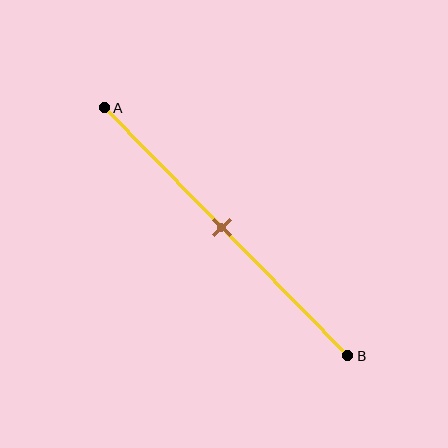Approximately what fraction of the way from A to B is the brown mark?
The brown mark is approximately 50% of the way from A to B.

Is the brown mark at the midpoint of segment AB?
Yes, the mark is approximately at the midpoint.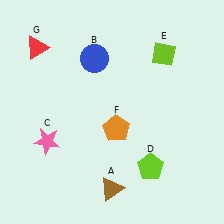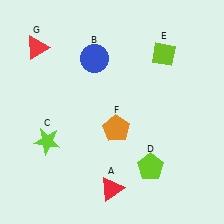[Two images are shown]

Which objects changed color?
A changed from brown to red. C changed from pink to lime.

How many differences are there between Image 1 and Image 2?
There are 2 differences between the two images.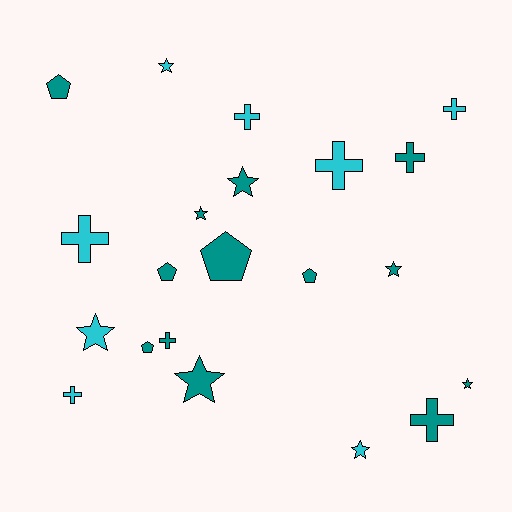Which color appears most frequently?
Teal, with 13 objects.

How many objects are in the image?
There are 21 objects.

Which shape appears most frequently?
Star, with 8 objects.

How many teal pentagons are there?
There are 5 teal pentagons.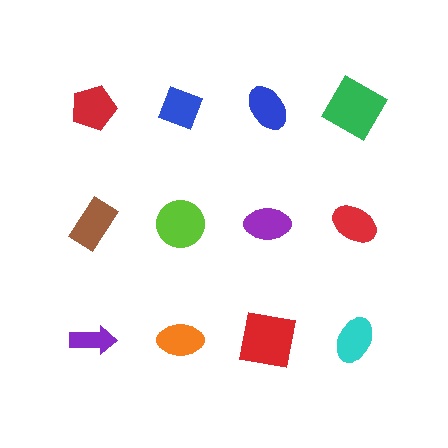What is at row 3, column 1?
A purple arrow.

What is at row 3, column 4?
A cyan ellipse.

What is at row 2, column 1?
A brown rectangle.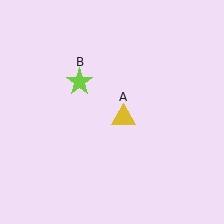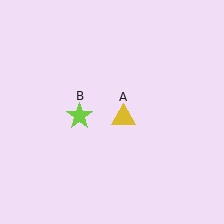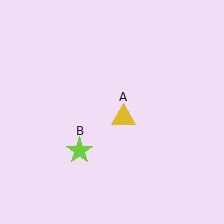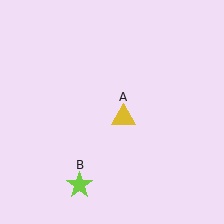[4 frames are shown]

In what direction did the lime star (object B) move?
The lime star (object B) moved down.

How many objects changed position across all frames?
1 object changed position: lime star (object B).